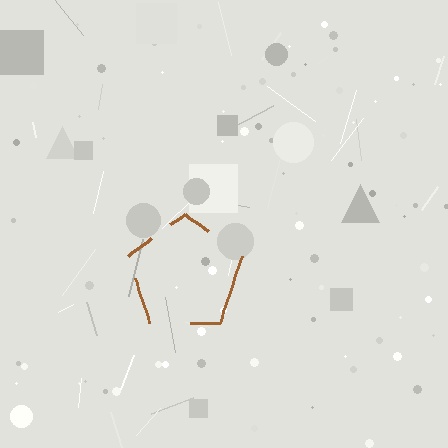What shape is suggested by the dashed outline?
The dashed outline suggests a pentagon.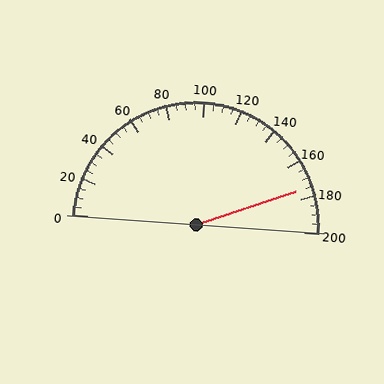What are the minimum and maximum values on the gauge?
The gauge ranges from 0 to 200.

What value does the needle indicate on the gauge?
The needle indicates approximately 175.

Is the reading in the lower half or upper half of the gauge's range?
The reading is in the upper half of the range (0 to 200).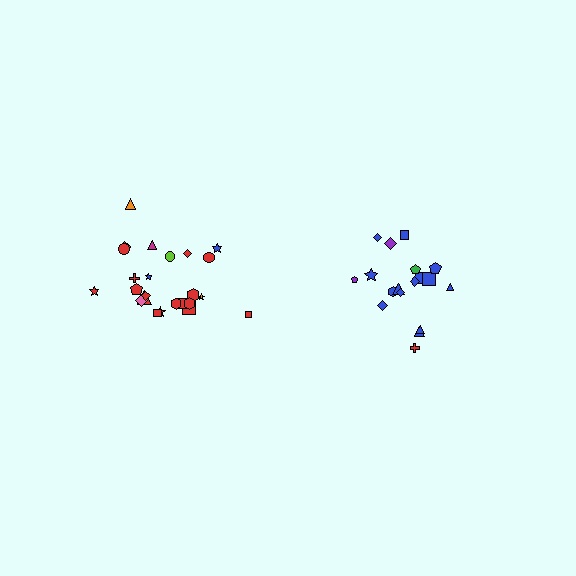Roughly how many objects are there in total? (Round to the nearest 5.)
Roughly 45 objects in total.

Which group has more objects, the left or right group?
The left group.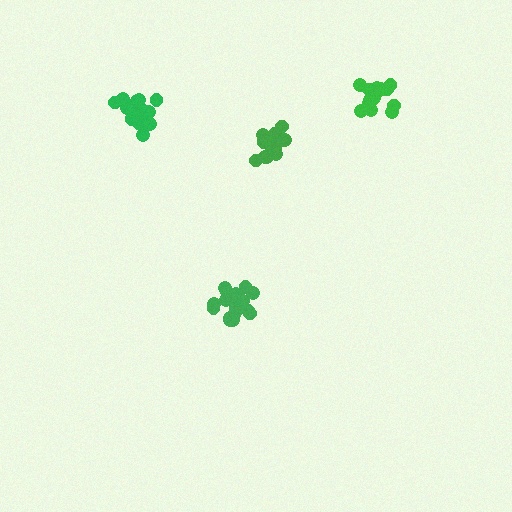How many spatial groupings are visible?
There are 4 spatial groupings.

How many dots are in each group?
Group 1: 17 dots, Group 2: 19 dots, Group 3: 17 dots, Group 4: 15 dots (68 total).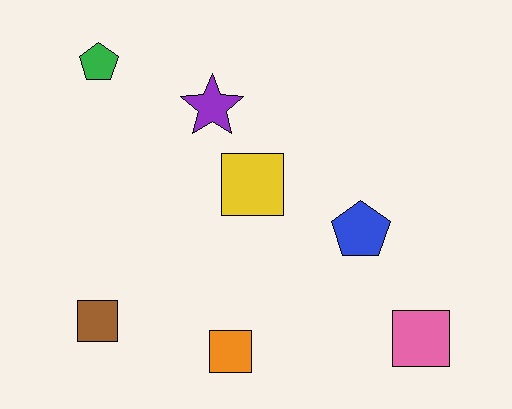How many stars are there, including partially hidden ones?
There is 1 star.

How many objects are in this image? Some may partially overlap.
There are 7 objects.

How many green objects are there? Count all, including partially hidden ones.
There is 1 green object.